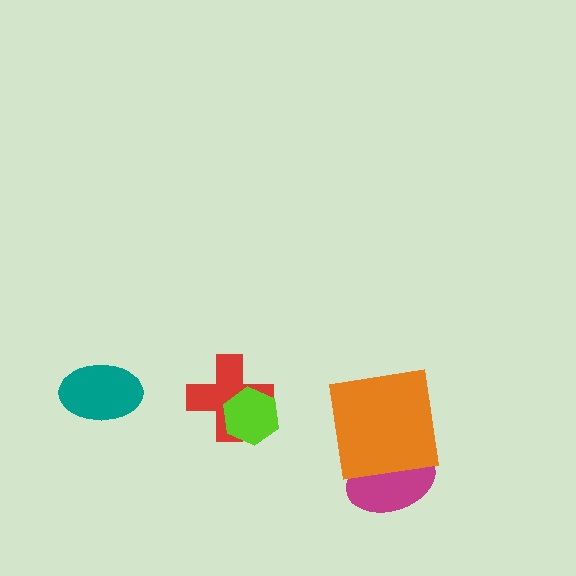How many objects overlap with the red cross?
1 object overlaps with the red cross.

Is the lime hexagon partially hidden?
No, no other shape covers it.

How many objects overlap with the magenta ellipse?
1 object overlaps with the magenta ellipse.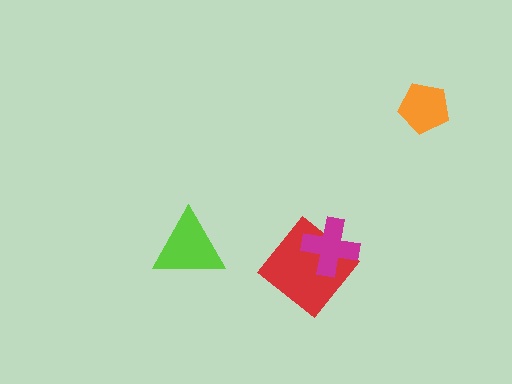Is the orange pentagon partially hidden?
No, no other shape covers it.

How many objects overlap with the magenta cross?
1 object overlaps with the magenta cross.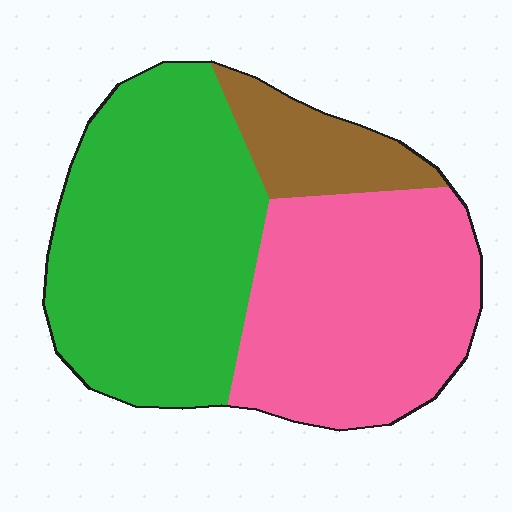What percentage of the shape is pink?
Pink covers 40% of the shape.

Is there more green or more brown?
Green.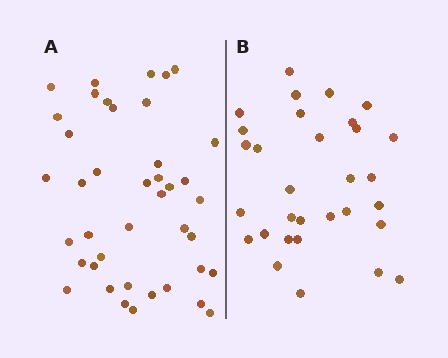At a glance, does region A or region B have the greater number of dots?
Region A (the left region) has more dots.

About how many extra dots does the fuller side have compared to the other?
Region A has roughly 10 or so more dots than region B.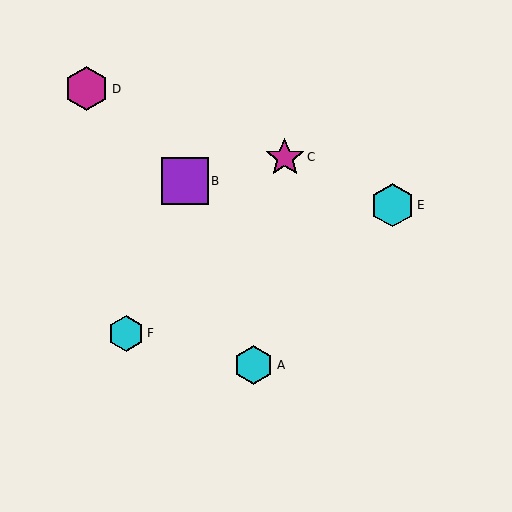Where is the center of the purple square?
The center of the purple square is at (185, 181).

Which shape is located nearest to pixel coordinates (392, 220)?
The cyan hexagon (labeled E) at (393, 205) is nearest to that location.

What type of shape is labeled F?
Shape F is a cyan hexagon.